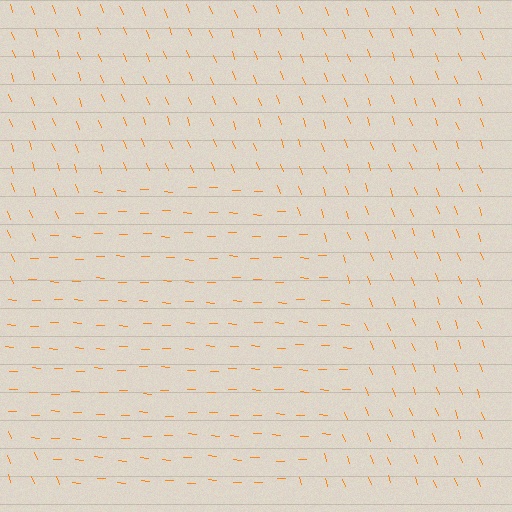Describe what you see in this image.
The image is filled with small orange line segments. A circle region in the image has lines oriented differently from the surrounding lines, creating a visible texture boundary.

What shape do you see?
I see a circle.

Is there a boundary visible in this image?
Yes, there is a texture boundary formed by a change in line orientation.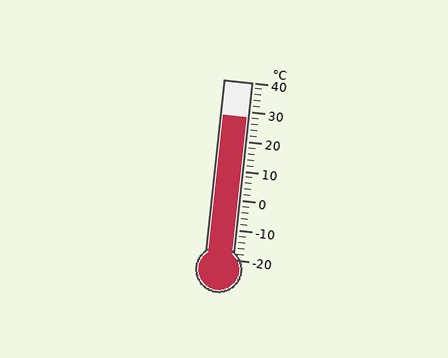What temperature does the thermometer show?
The thermometer shows approximately 28°C.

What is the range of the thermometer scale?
The thermometer scale ranges from -20°C to 40°C.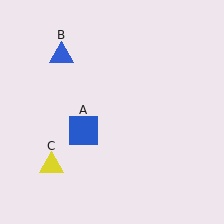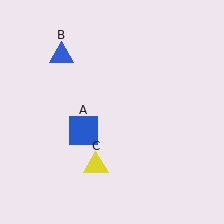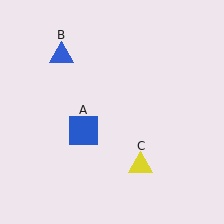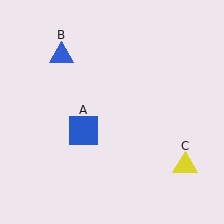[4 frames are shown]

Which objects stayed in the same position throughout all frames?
Blue square (object A) and blue triangle (object B) remained stationary.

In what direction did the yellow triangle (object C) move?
The yellow triangle (object C) moved right.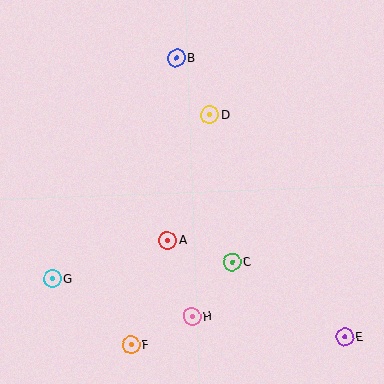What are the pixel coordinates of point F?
Point F is at (131, 345).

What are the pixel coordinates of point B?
Point B is at (176, 58).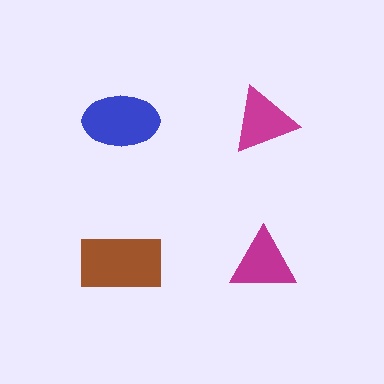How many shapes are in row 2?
2 shapes.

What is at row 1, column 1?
A blue ellipse.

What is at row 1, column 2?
A magenta triangle.